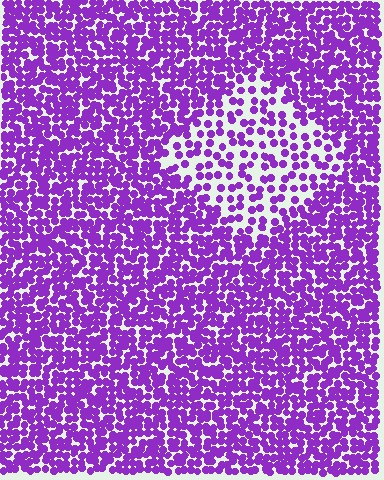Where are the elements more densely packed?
The elements are more densely packed outside the diamond boundary.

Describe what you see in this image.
The image contains small purple elements arranged at two different densities. A diamond-shaped region is visible where the elements are less densely packed than the surrounding area.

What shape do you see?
I see a diamond.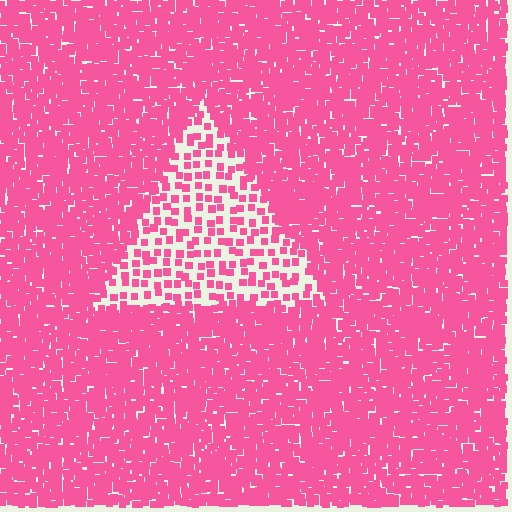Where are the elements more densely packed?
The elements are more densely packed outside the triangle boundary.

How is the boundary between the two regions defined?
The boundary is defined by a change in element density (approximately 3.0x ratio). All elements are the same color, size, and shape.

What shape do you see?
I see a triangle.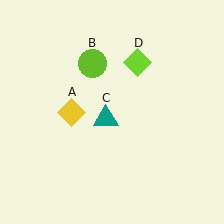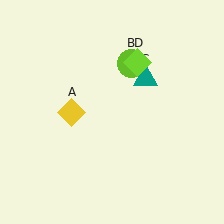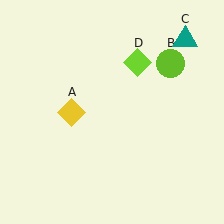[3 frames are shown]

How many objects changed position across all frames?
2 objects changed position: lime circle (object B), teal triangle (object C).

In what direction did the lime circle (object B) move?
The lime circle (object B) moved right.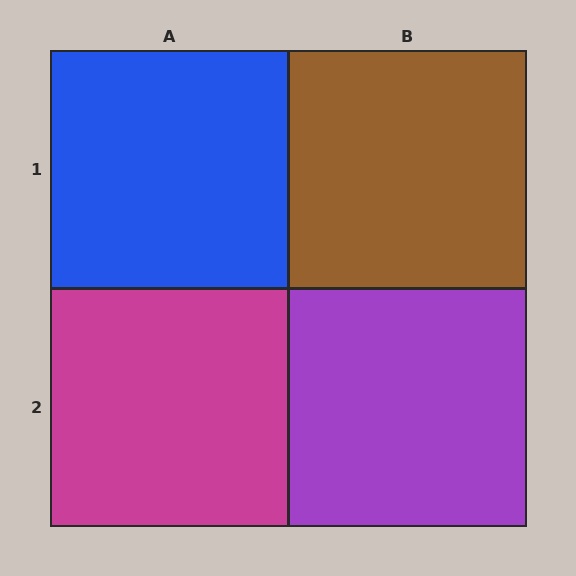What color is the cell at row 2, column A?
Magenta.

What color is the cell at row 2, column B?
Purple.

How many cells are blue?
1 cell is blue.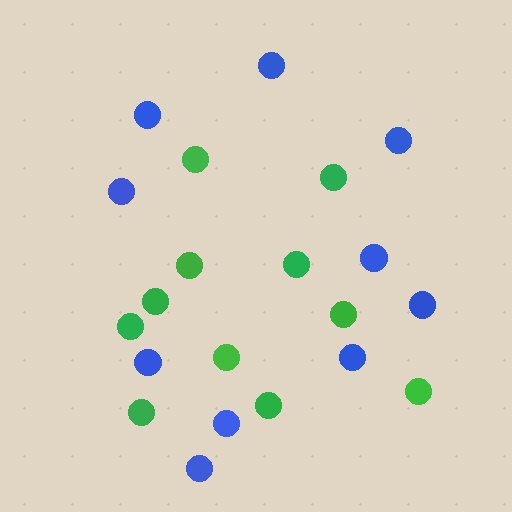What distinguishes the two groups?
There are 2 groups: one group of green circles (11) and one group of blue circles (10).